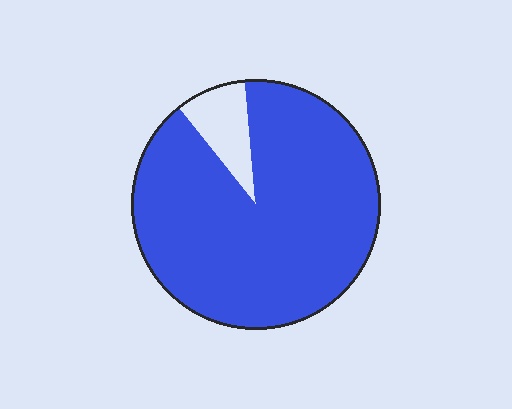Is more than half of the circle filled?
Yes.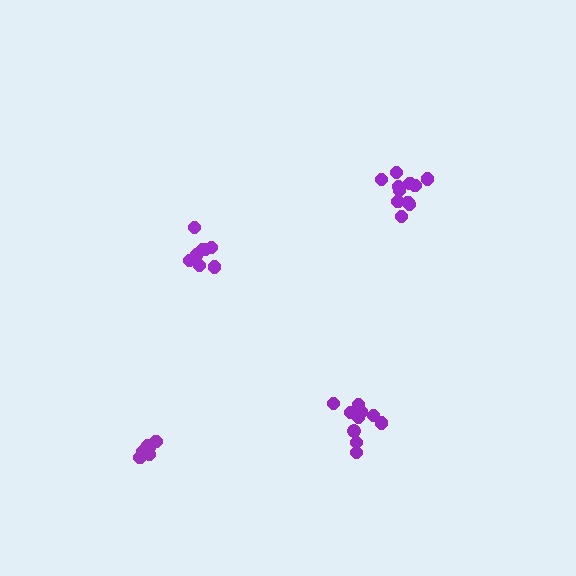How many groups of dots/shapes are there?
There are 4 groups.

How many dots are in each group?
Group 1: 8 dots, Group 2: 11 dots, Group 3: 6 dots, Group 4: 10 dots (35 total).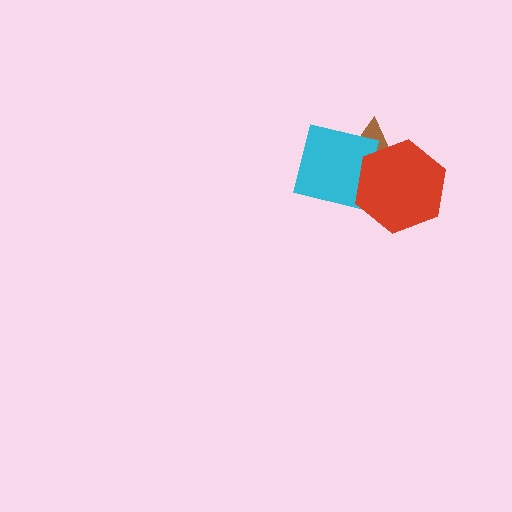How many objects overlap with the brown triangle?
2 objects overlap with the brown triangle.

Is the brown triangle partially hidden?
Yes, it is partially covered by another shape.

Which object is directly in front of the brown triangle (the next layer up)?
The cyan square is directly in front of the brown triangle.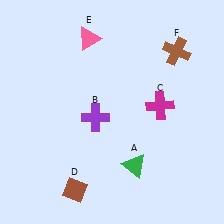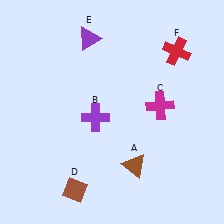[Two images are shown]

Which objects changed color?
A changed from green to brown. E changed from pink to purple. F changed from brown to red.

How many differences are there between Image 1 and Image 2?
There are 3 differences between the two images.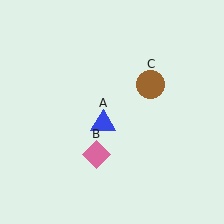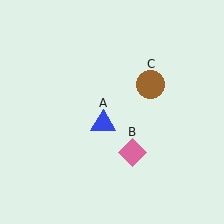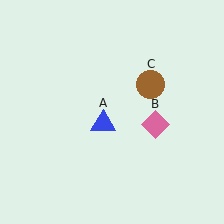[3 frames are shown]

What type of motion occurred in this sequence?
The pink diamond (object B) rotated counterclockwise around the center of the scene.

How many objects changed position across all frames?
1 object changed position: pink diamond (object B).